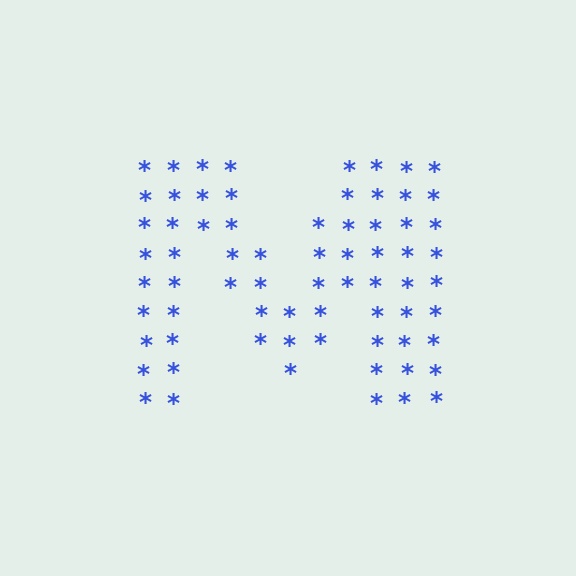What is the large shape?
The large shape is the letter M.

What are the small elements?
The small elements are asterisks.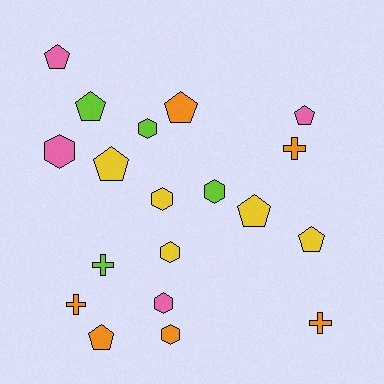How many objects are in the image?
There are 19 objects.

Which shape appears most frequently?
Pentagon, with 8 objects.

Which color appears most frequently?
Orange, with 6 objects.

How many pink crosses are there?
There are no pink crosses.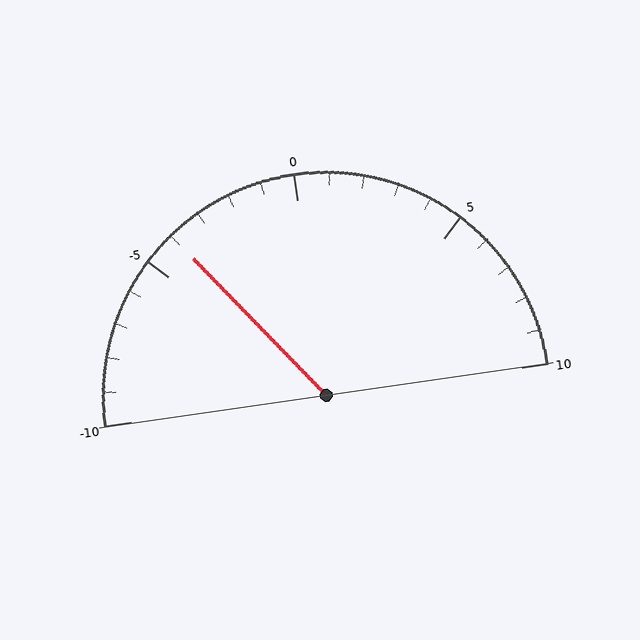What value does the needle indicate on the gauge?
The needle indicates approximately -4.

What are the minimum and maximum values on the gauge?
The gauge ranges from -10 to 10.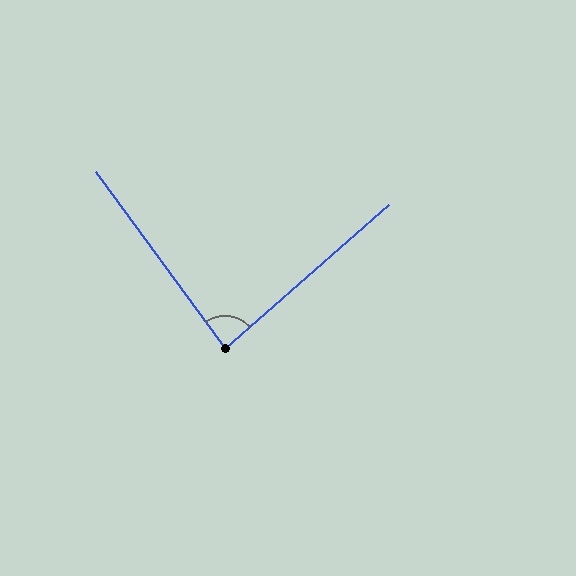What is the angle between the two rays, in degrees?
Approximately 85 degrees.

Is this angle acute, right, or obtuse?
It is acute.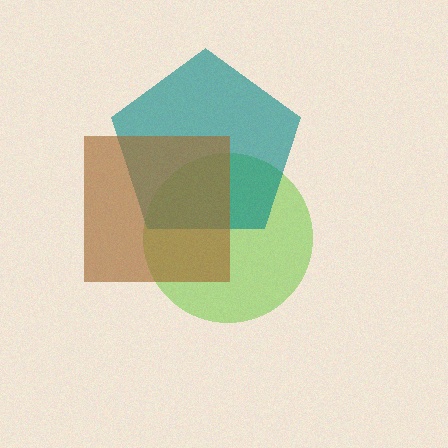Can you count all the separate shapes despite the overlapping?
Yes, there are 3 separate shapes.